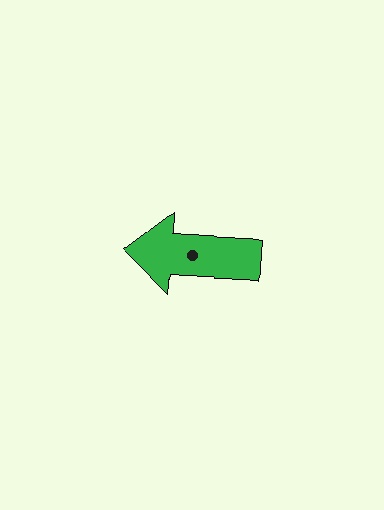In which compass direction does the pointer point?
West.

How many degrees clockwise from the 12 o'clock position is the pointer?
Approximately 273 degrees.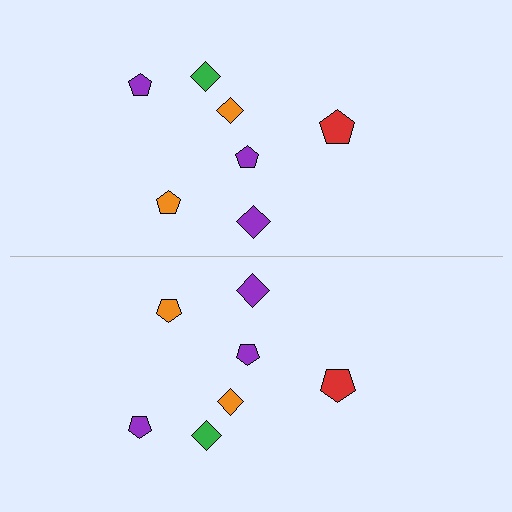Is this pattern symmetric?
Yes, this pattern has bilateral (reflection) symmetry.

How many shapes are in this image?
There are 14 shapes in this image.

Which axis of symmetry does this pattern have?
The pattern has a horizontal axis of symmetry running through the center of the image.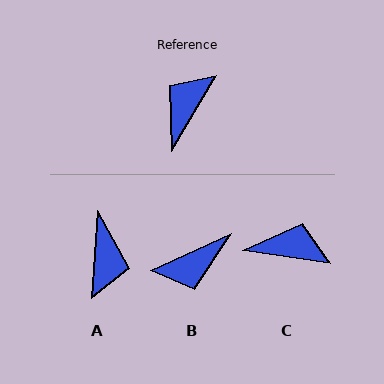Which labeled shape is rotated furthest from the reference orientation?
A, about 153 degrees away.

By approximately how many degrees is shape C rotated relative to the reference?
Approximately 67 degrees clockwise.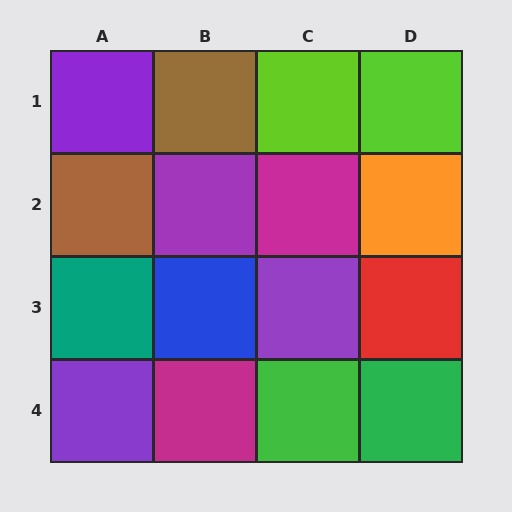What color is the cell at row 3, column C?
Purple.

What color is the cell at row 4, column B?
Magenta.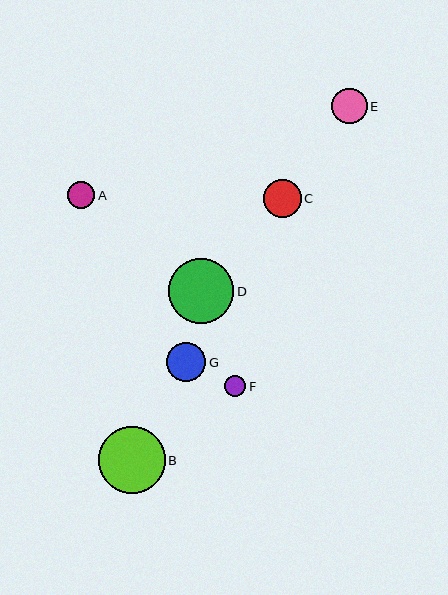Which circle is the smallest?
Circle F is the smallest with a size of approximately 21 pixels.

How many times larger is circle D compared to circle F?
Circle D is approximately 3.1 times the size of circle F.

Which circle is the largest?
Circle B is the largest with a size of approximately 67 pixels.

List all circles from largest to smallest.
From largest to smallest: B, D, G, C, E, A, F.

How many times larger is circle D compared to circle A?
Circle D is approximately 2.4 times the size of circle A.